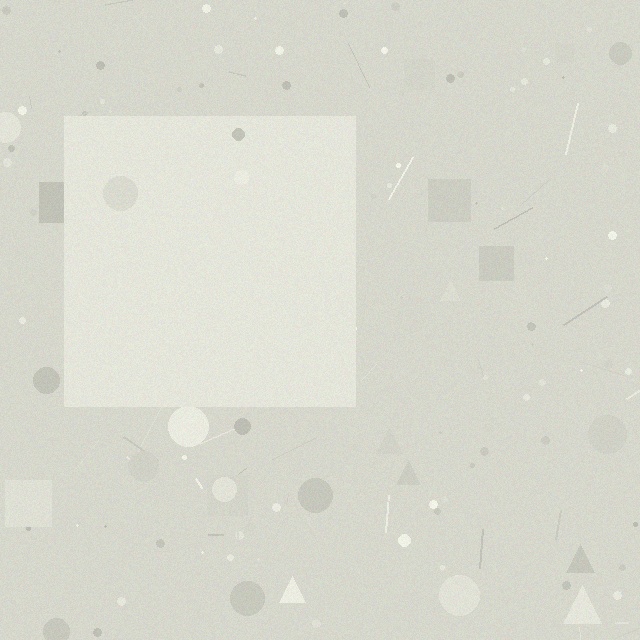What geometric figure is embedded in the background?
A square is embedded in the background.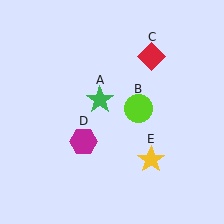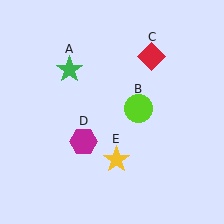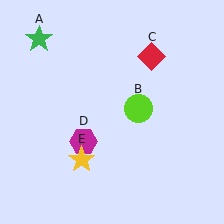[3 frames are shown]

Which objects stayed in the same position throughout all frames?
Lime circle (object B) and red diamond (object C) and magenta hexagon (object D) remained stationary.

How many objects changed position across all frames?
2 objects changed position: green star (object A), yellow star (object E).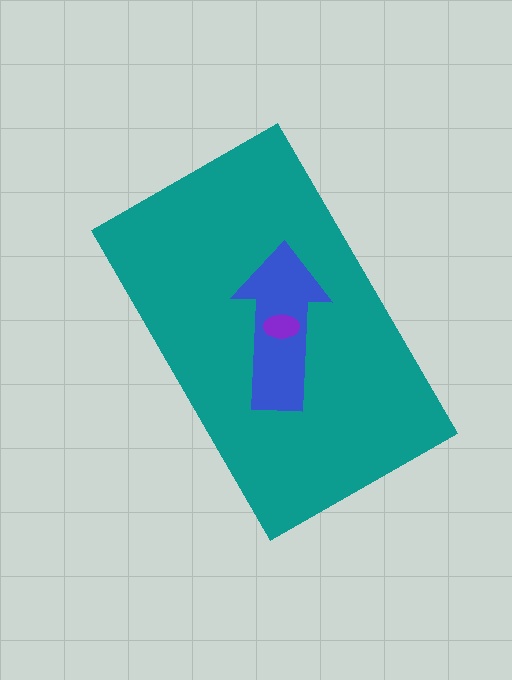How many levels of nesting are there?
3.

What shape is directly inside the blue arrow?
The purple ellipse.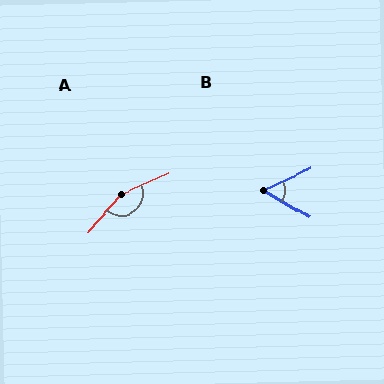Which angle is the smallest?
B, at approximately 55 degrees.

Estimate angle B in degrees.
Approximately 55 degrees.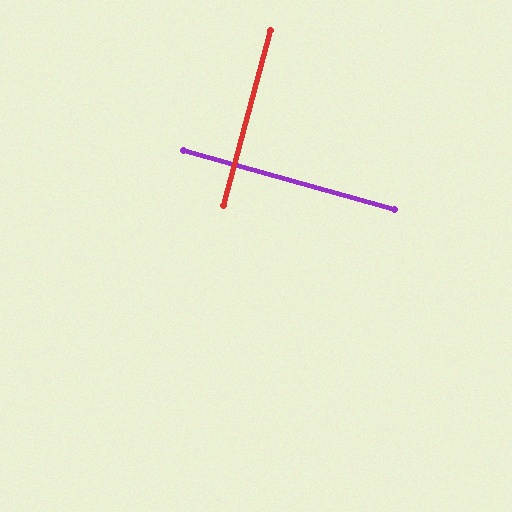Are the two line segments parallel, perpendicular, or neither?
Perpendicular — they meet at approximately 89°.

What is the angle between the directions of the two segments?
Approximately 89 degrees.